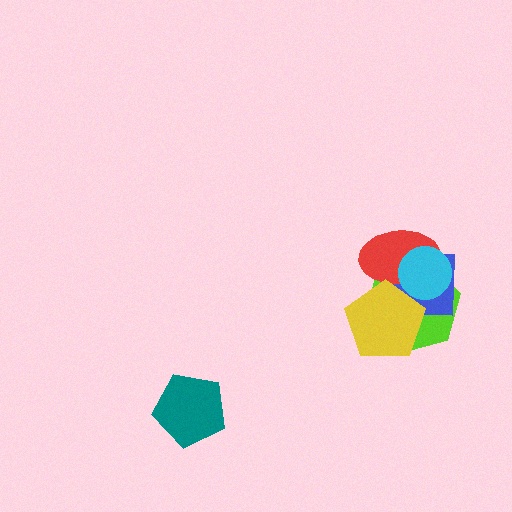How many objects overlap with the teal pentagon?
0 objects overlap with the teal pentagon.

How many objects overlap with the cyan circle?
3 objects overlap with the cyan circle.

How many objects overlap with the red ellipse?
4 objects overlap with the red ellipse.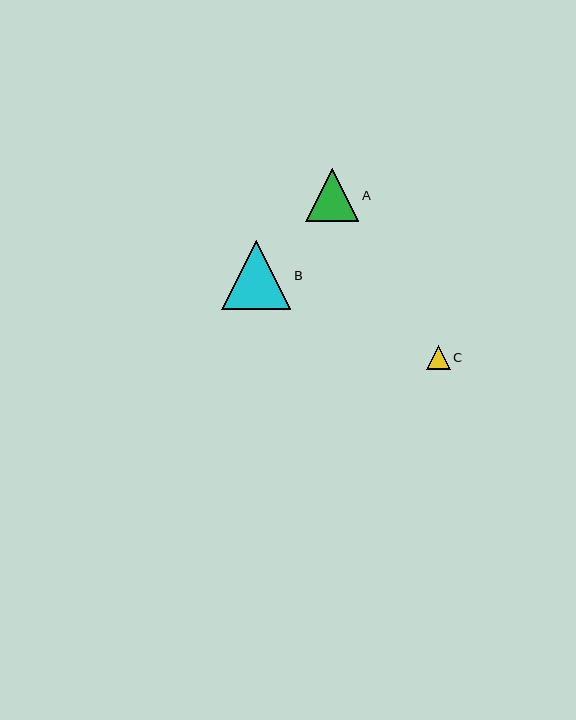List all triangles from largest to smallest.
From largest to smallest: B, A, C.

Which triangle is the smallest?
Triangle C is the smallest with a size of approximately 24 pixels.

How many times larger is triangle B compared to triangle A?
Triangle B is approximately 1.3 times the size of triangle A.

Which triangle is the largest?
Triangle B is the largest with a size of approximately 69 pixels.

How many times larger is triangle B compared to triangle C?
Triangle B is approximately 2.9 times the size of triangle C.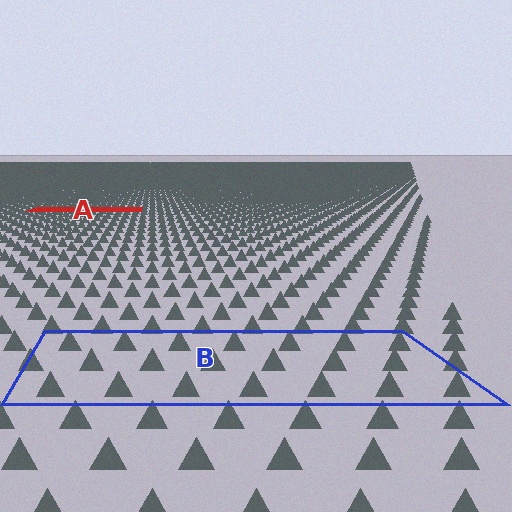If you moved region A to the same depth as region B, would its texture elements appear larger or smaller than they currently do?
They would appear larger. At a closer depth, the same texture elements are projected at a bigger on-screen size.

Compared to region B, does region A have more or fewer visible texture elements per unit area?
Region A has more texture elements per unit area — they are packed more densely because it is farther away.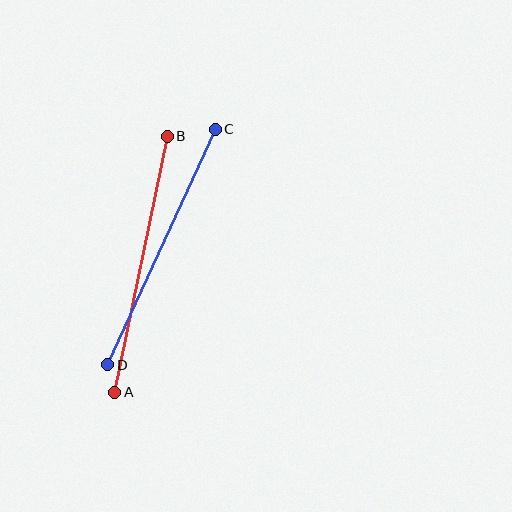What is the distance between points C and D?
The distance is approximately 259 pixels.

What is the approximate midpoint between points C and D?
The midpoint is at approximately (162, 247) pixels.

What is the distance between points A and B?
The distance is approximately 261 pixels.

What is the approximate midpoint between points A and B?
The midpoint is at approximately (141, 264) pixels.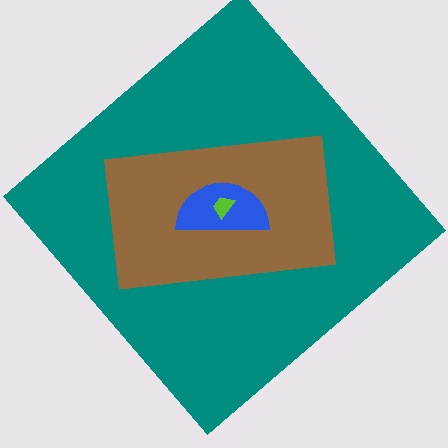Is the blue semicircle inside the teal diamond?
Yes.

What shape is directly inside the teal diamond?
The brown rectangle.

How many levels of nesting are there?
4.